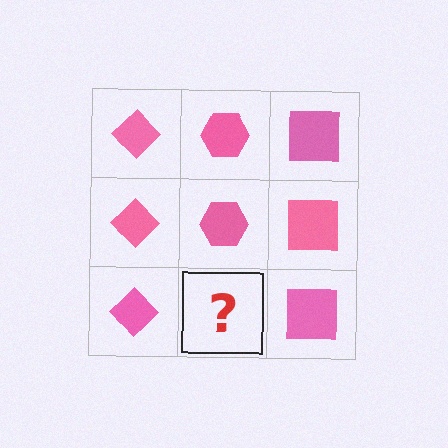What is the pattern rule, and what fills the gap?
The rule is that each column has a consistent shape. The gap should be filled with a pink hexagon.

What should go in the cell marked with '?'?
The missing cell should contain a pink hexagon.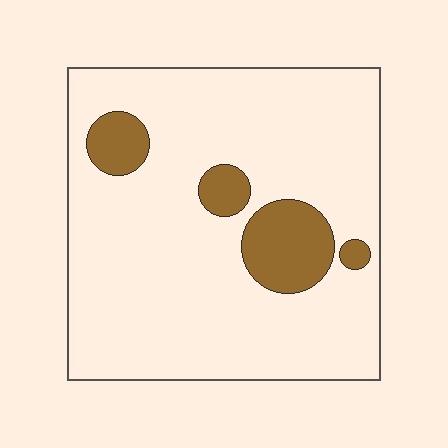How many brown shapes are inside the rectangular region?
4.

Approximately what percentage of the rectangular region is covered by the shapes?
Approximately 15%.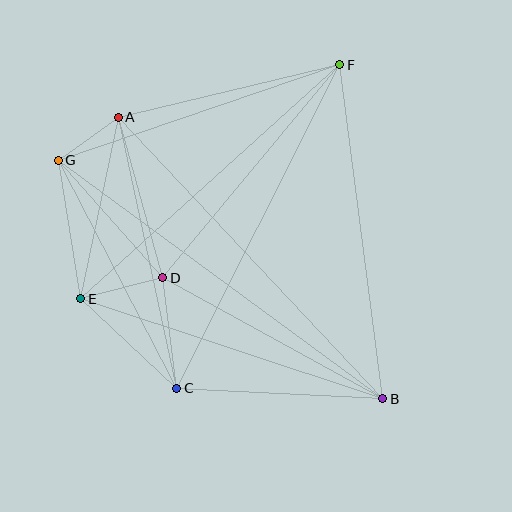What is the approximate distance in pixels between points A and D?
The distance between A and D is approximately 167 pixels.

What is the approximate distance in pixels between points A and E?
The distance between A and E is approximately 186 pixels.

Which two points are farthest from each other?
Points B and G are farthest from each other.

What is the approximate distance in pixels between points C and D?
The distance between C and D is approximately 112 pixels.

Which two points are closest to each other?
Points A and G are closest to each other.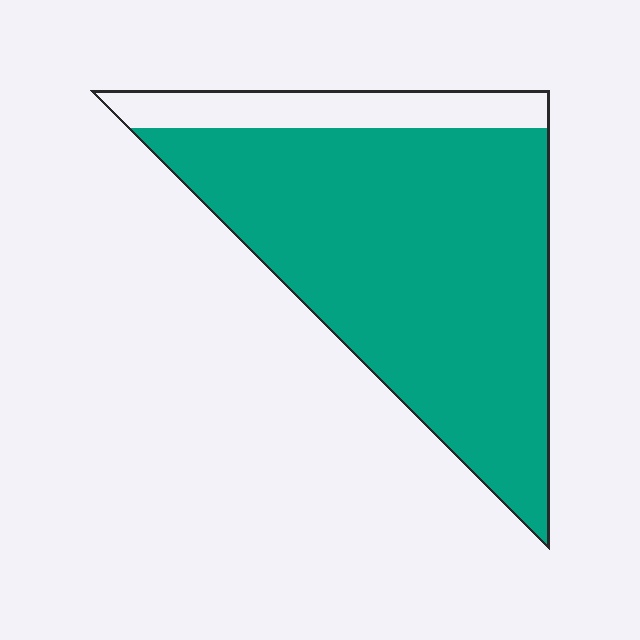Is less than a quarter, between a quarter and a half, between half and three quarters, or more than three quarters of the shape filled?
More than three quarters.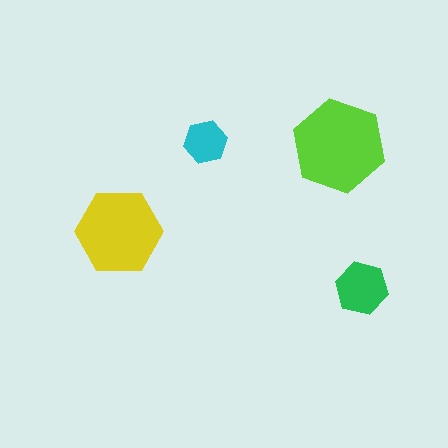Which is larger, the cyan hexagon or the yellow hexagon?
The yellow one.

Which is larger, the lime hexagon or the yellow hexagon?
The lime one.